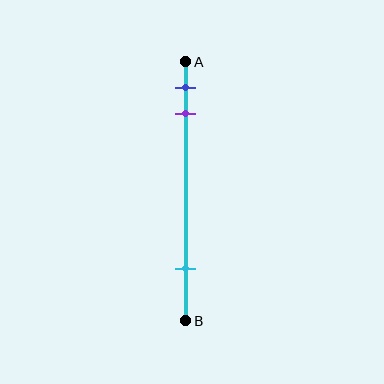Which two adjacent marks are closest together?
The blue and purple marks are the closest adjacent pair.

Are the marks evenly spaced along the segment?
No, the marks are not evenly spaced.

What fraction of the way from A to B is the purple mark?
The purple mark is approximately 20% (0.2) of the way from A to B.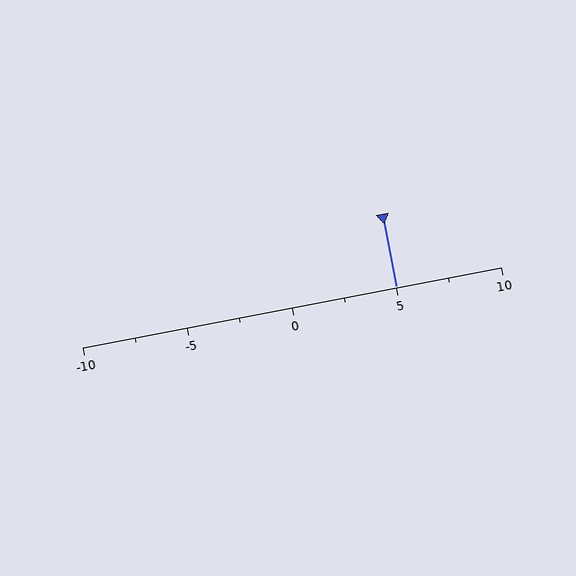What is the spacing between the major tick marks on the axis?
The major ticks are spaced 5 apart.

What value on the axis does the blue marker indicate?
The marker indicates approximately 5.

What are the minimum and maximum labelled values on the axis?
The axis runs from -10 to 10.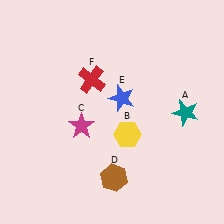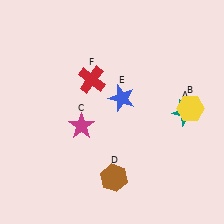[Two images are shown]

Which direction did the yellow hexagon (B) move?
The yellow hexagon (B) moved right.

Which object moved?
The yellow hexagon (B) moved right.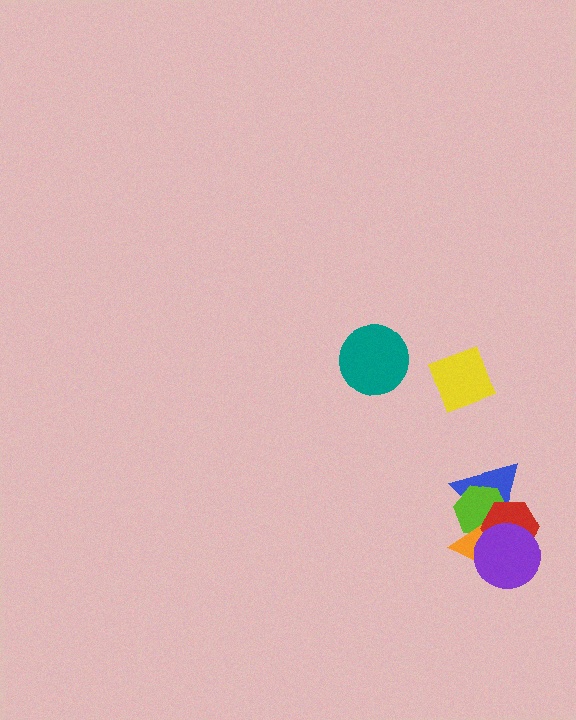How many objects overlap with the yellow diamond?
0 objects overlap with the yellow diamond.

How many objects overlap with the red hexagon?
4 objects overlap with the red hexagon.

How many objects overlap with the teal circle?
0 objects overlap with the teal circle.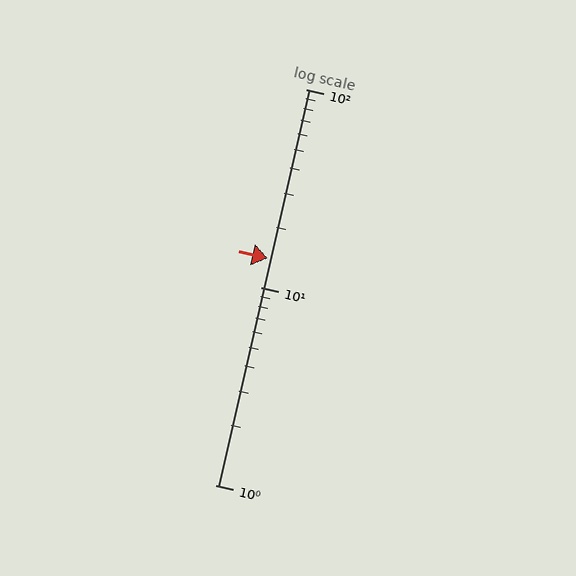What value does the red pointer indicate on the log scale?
The pointer indicates approximately 14.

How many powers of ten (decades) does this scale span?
The scale spans 2 decades, from 1 to 100.